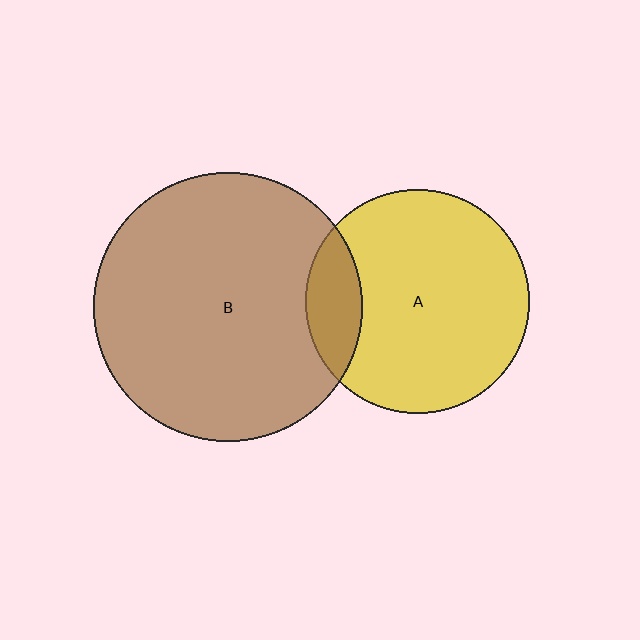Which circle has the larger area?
Circle B (brown).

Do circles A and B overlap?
Yes.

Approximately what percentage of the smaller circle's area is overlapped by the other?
Approximately 15%.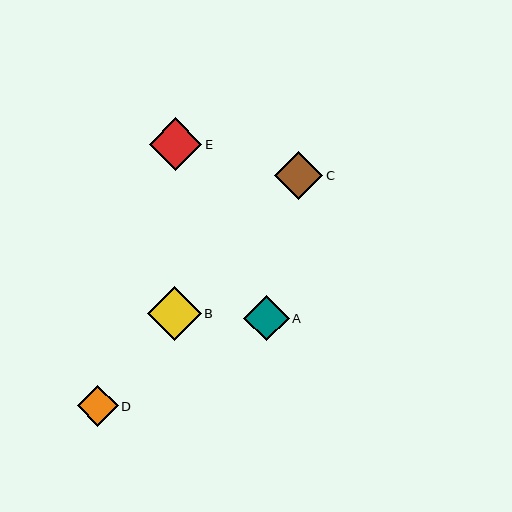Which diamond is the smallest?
Diamond D is the smallest with a size of approximately 41 pixels.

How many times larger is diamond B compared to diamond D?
Diamond B is approximately 1.3 times the size of diamond D.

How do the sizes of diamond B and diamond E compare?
Diamond B and diamond E are approximately the same size.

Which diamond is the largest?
Diamond B is the largest with a size of approximately 53 pixels.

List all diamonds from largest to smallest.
From largest to smallest: B, E, C, A, D.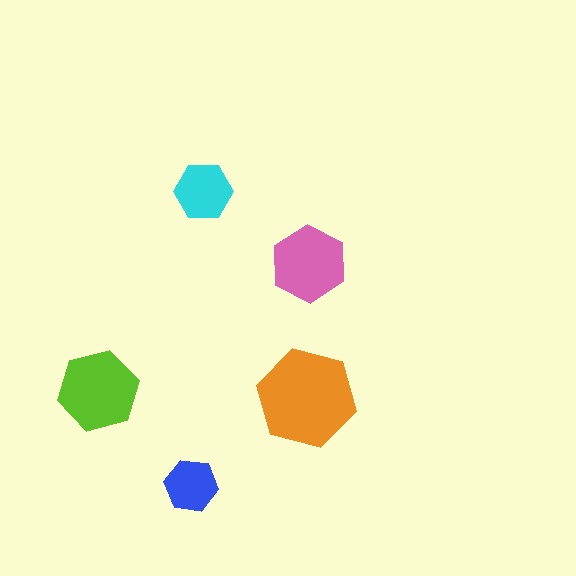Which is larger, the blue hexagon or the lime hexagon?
The lime one.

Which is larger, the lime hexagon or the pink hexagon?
The lime one.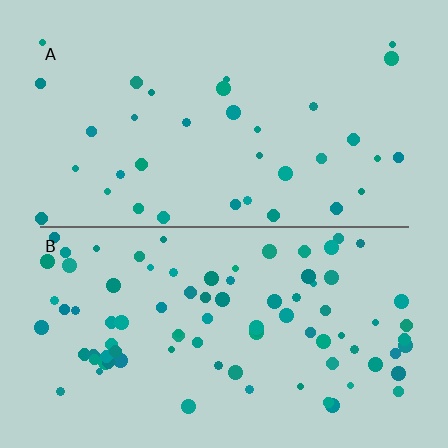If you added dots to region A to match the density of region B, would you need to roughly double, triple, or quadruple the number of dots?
Approximately double.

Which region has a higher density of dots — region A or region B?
B (the bottom).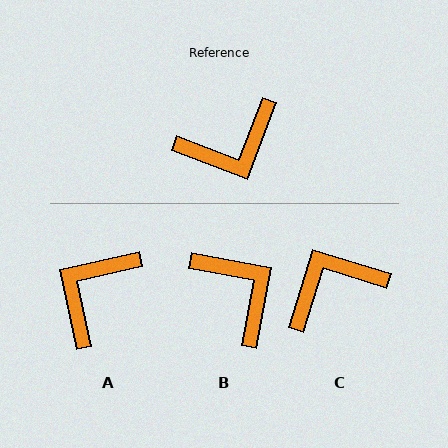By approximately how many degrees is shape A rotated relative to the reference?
Approximately 147 degrees clockwise.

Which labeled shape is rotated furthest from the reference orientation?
C, about 176 degrees away.